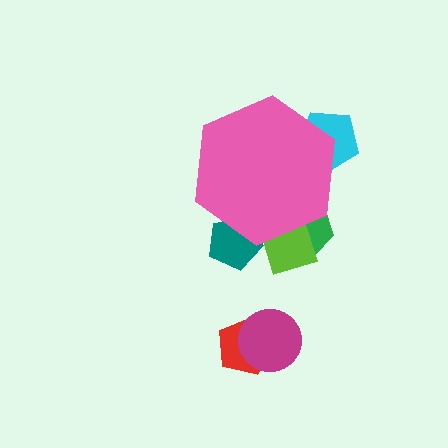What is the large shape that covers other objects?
A pink hexagon.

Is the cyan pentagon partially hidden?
Yes, the cyan pentagon is partially hidden behind the pink hexagon.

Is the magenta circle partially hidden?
No, the magenta circle is fully visible.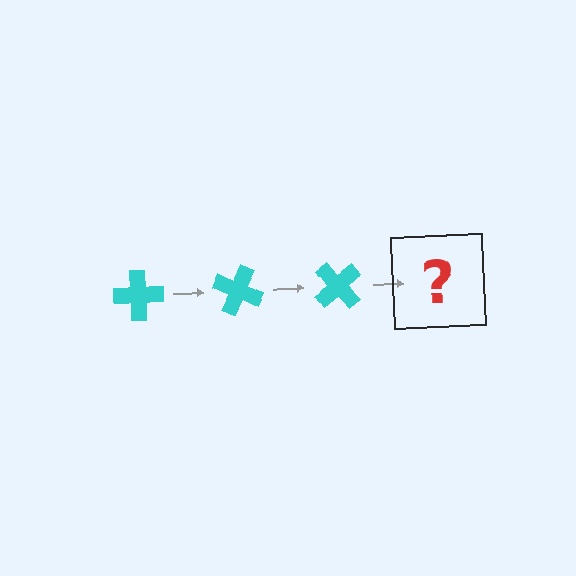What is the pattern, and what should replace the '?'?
The pattern is that the cross rotates 25 degrees each step. The '?' should be a cyan cross rotated 75 degrees.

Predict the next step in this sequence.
The next step is a cyan cross rotated 75 degrees.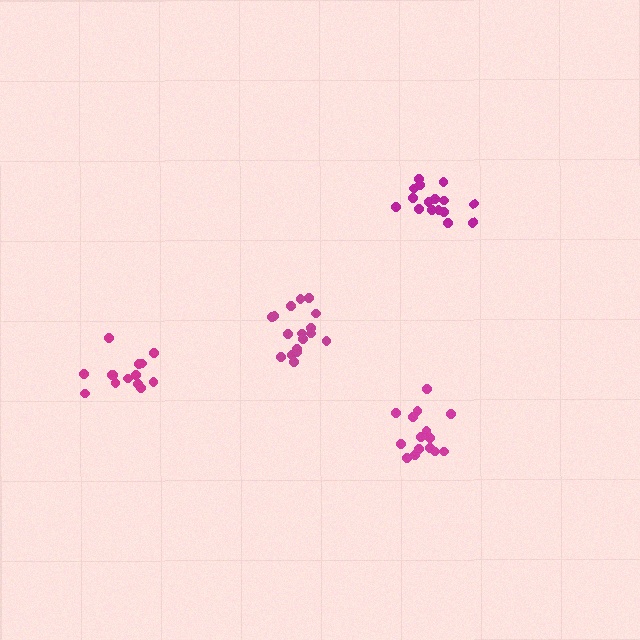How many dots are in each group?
Group 1: 15 dots, Group 2: 14 dots, Group 3: 17 dots, Group 4: 16 dots (62 total).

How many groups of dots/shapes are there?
There are 4 groups.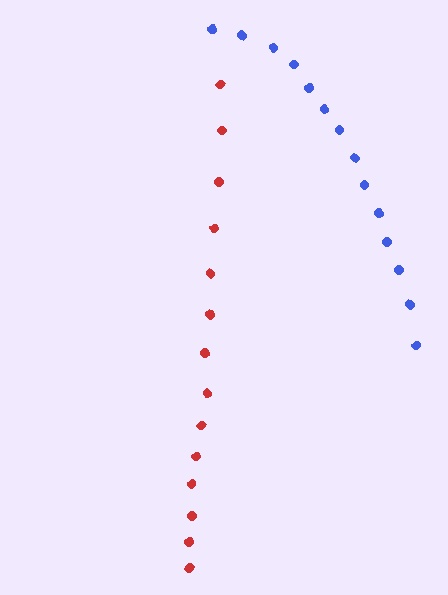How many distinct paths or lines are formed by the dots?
There are 2 distinct paths.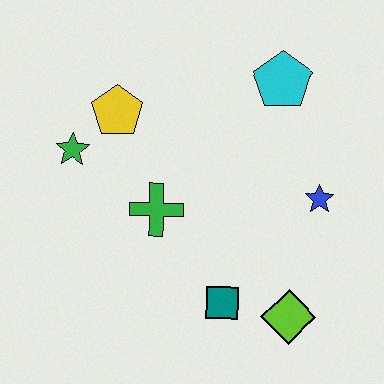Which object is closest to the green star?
The yellow pentagon is closest to the green star.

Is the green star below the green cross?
No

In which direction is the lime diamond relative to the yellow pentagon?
The lime diamond is below the yellow pentagon.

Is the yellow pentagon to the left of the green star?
No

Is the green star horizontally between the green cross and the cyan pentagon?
No